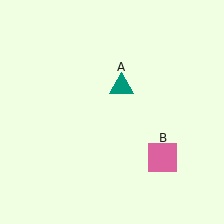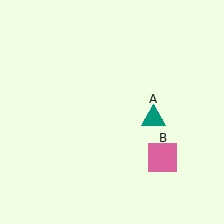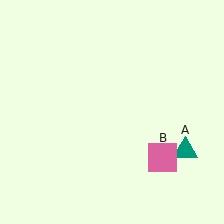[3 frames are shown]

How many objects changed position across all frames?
1 object changed position: teal triangle (object A).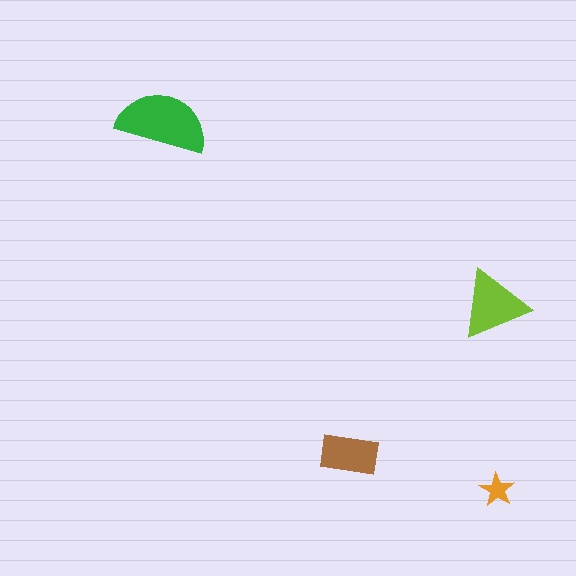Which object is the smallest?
The orange star.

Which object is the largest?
The green semicircle.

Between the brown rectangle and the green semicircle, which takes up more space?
The green semicircle.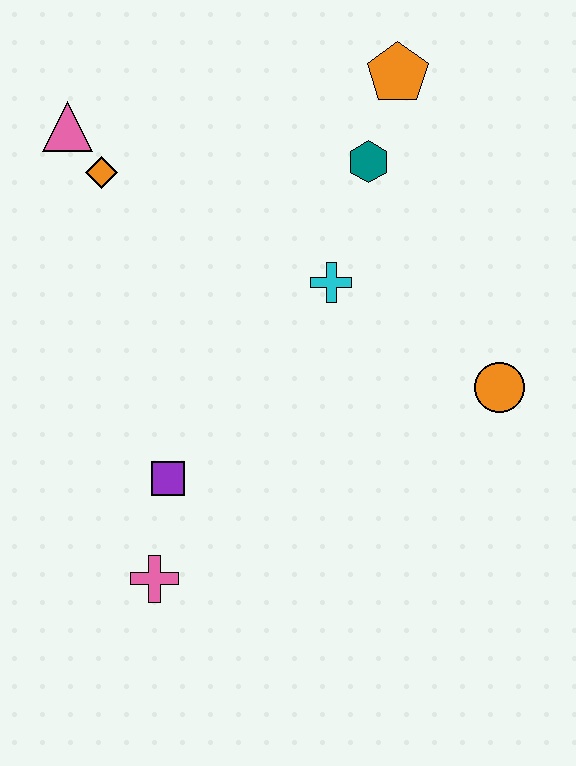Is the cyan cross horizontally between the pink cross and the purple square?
No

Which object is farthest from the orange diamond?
The orange circle is farthest from the orange diamond.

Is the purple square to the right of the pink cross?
Yes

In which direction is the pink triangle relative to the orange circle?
The pink triangle is to the left of the orange circle.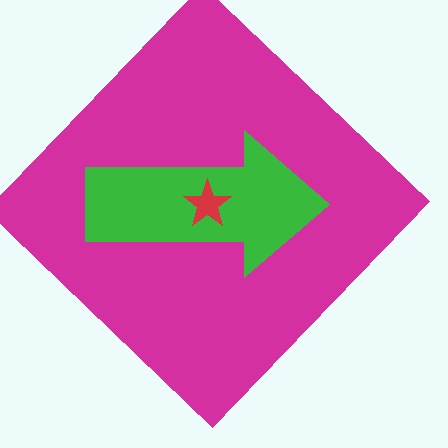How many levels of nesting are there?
3.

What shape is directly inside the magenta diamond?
The green arrow.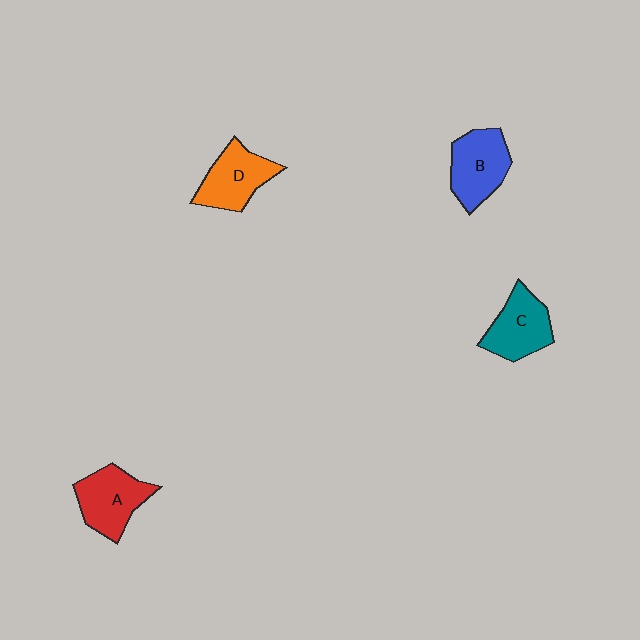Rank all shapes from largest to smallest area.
From largest to smallest: A (red), B (blue), D (orange), C (teal).